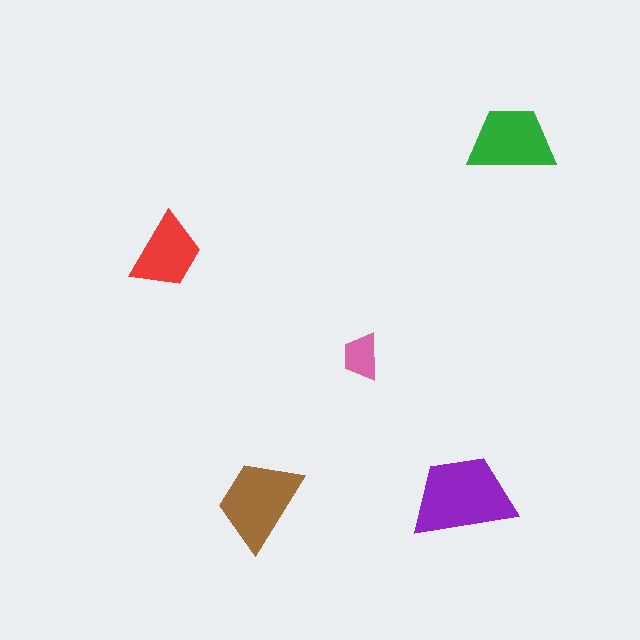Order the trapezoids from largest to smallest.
the purple one, the brown one, the green one, the red one, the pink one.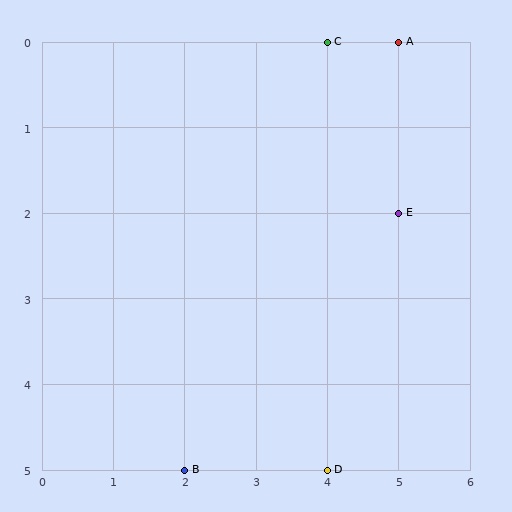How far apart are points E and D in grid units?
Points E and D are 1 column and 3 rows apart (about 3.2 grid units diagonally).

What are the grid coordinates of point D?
Point D is at grid coordinates (4, 5).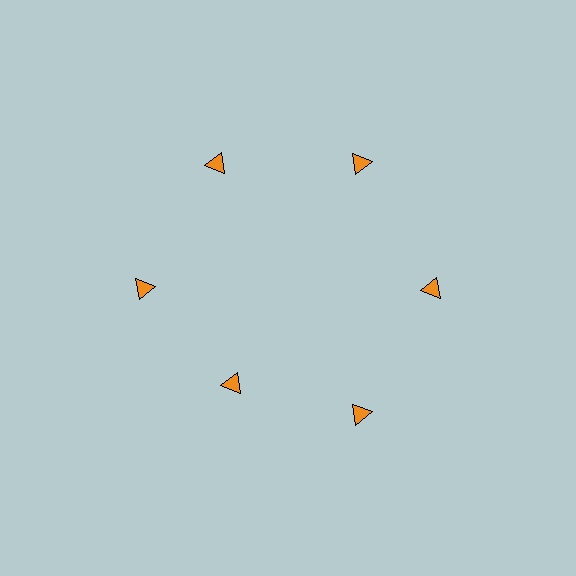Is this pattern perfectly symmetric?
No. The 6 orange triangles are arranged in a ring, but one element near the 7 o'clock position is pulled inward toward the center, breaking the 6-fold rotational symmetry.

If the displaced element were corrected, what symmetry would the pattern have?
It would have 6-fold rotational symmetry — the pattern would map onto itself every 60 degrees.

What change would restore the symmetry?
The symmetry would be restored by moving it outward, back onto the ring so that all 6 triangles sit at equal angles and equal distance from the center.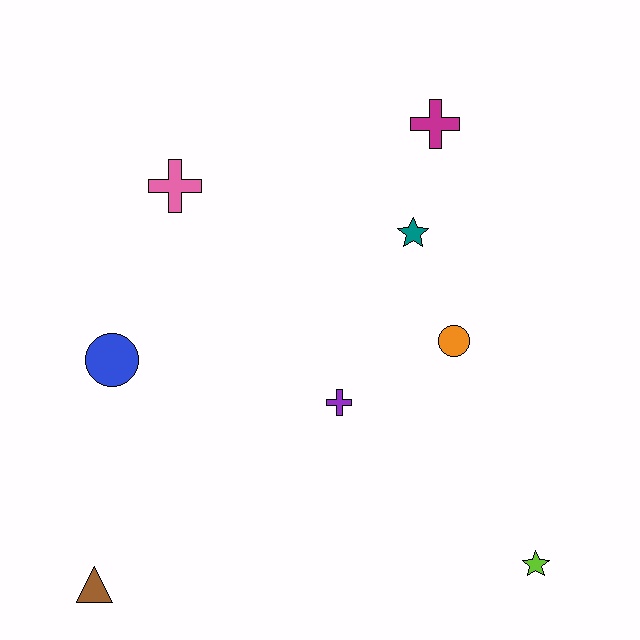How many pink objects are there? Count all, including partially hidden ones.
There is 1 pink object.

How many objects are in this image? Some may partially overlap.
There are 8 objects.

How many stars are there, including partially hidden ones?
There are 2 stars.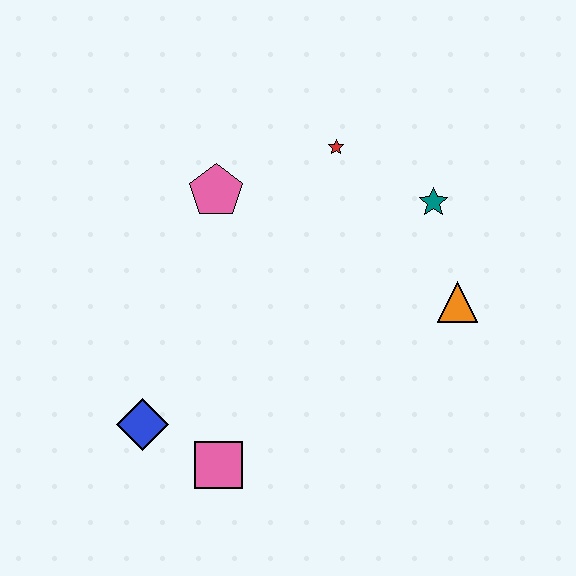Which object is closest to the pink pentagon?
The red star is closest to the pink pentagon.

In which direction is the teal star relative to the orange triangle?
The teal star is above the orange triangle.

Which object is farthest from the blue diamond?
The teal star is farthest from the blue diamond.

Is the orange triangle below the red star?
Yes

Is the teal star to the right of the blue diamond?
Yes